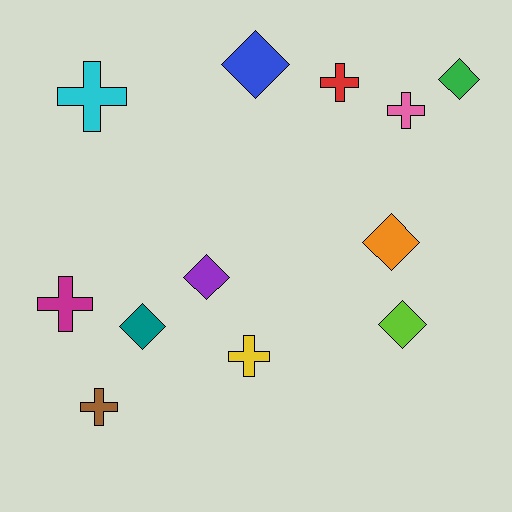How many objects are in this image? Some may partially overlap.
There are 12 objects.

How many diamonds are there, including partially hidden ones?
There are 6 diamonds.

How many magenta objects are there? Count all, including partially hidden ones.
There is 1 magenta object.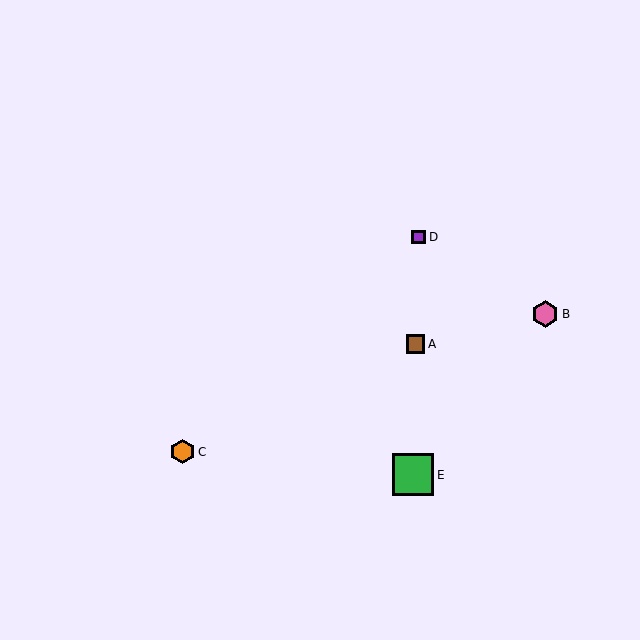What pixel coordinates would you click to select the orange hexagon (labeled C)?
Click at (183, 452) to select the orange hexagon C.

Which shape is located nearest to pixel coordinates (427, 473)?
The green square (labeled E) at (413, 475) is nearest to that location.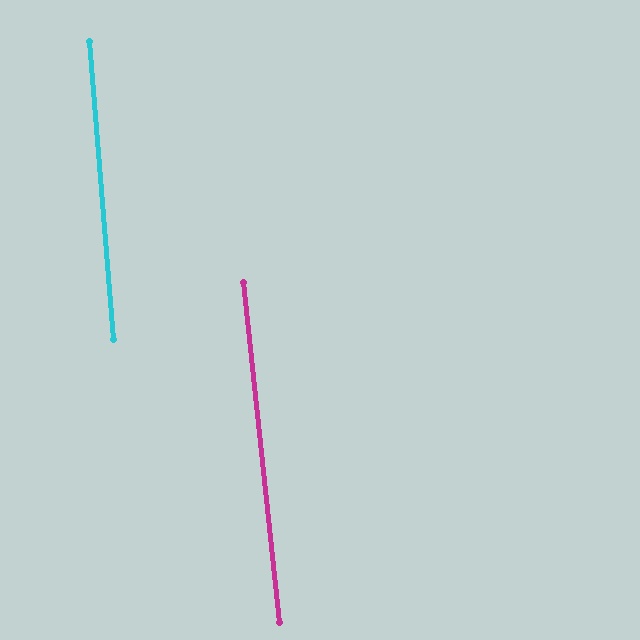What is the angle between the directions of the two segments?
Approximately 1 degree.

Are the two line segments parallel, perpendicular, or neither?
Parallel — their directions differ by only 1.5°.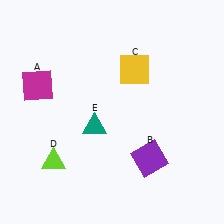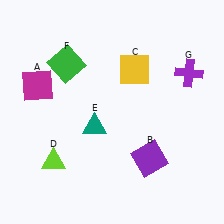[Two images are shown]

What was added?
A green square (F), a purple cross (G) were added in Image 2.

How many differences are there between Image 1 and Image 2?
There are 2 differences between the two images.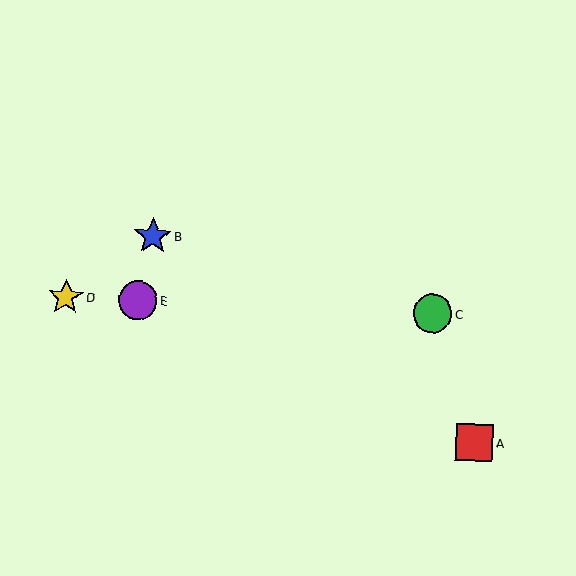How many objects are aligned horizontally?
3 objects (C, D, E) are aligned horizontally.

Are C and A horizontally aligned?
No, C is at y≈314 and A is at y≈442.